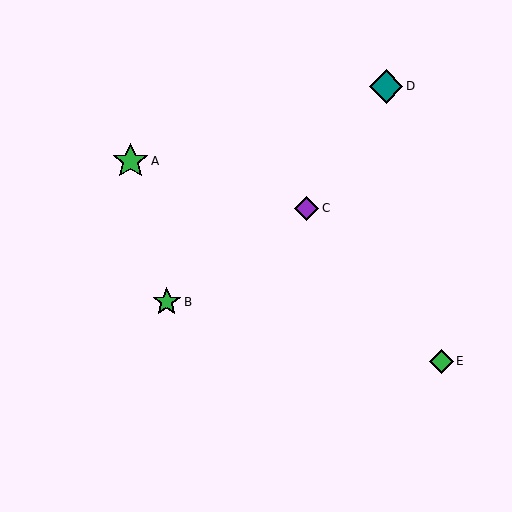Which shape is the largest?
The green star (labeled A) is the largest.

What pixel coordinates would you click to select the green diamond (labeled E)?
Click at (441, 361) to select the green diamond E.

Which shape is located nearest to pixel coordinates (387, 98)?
The teal diamond (labeled D) at (386, 87) is nearest to that location.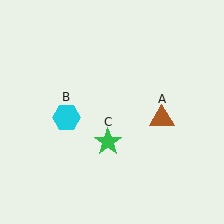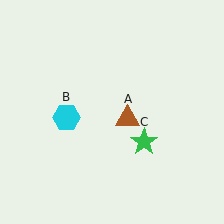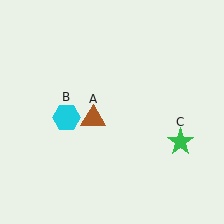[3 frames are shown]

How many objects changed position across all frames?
2 objects changed position: brown triangle (object A), green star (object C).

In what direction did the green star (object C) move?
The green star (object C) moved right.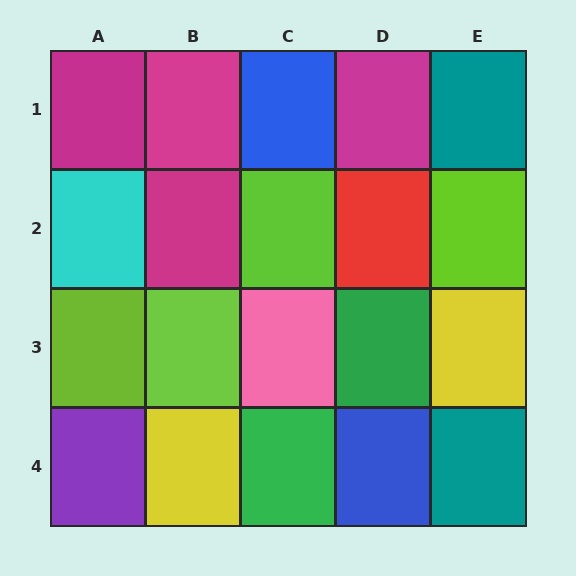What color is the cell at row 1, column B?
Magenta.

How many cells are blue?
2 cells are blue.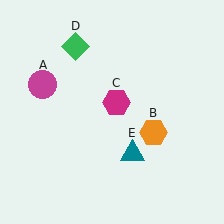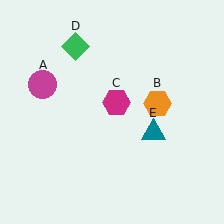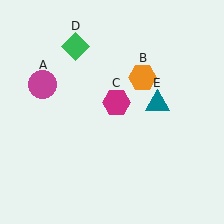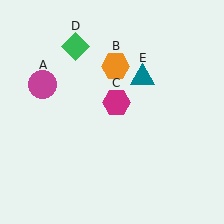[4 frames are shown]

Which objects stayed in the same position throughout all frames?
Magenta circle (object A) and magenta hexagon (object C) and green diamond (object D) remained stationary.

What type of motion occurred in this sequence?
The orange hexagon (object B), teal triangle (object E) rotated counterclockwise around the center of the scene.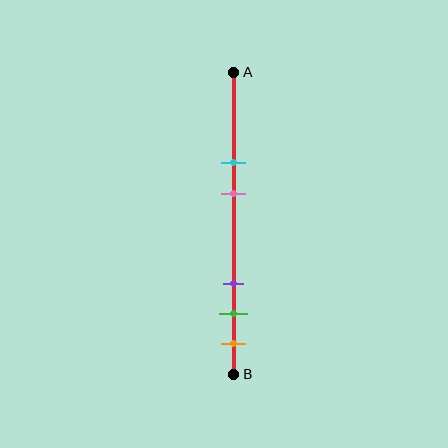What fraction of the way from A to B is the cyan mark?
The cyan mark is approximately 30% (0.3) of the way from A to B.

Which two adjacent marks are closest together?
The green and orange marks are the closest adjacent pair.